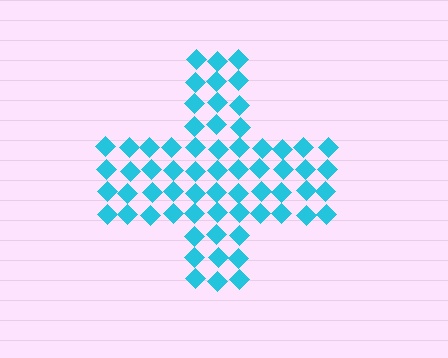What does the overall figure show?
The overall figure shows a cross.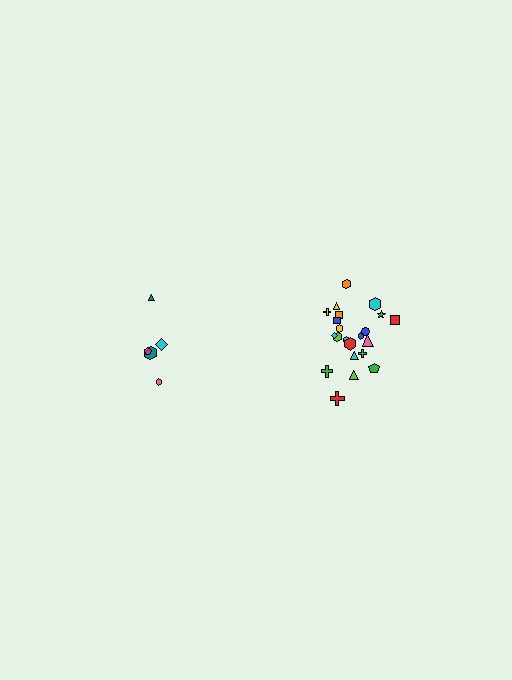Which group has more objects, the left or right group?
The right group.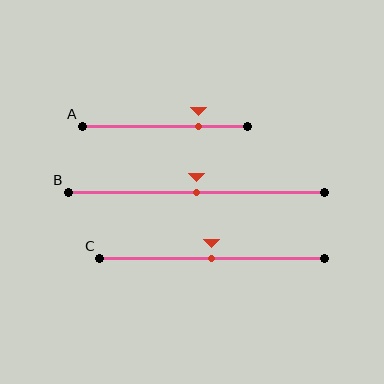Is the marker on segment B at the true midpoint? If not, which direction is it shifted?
Yes, the marker on segment B is at the true midpoint.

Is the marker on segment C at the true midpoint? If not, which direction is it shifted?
Yes, the marker on segment C is at the true midpoint.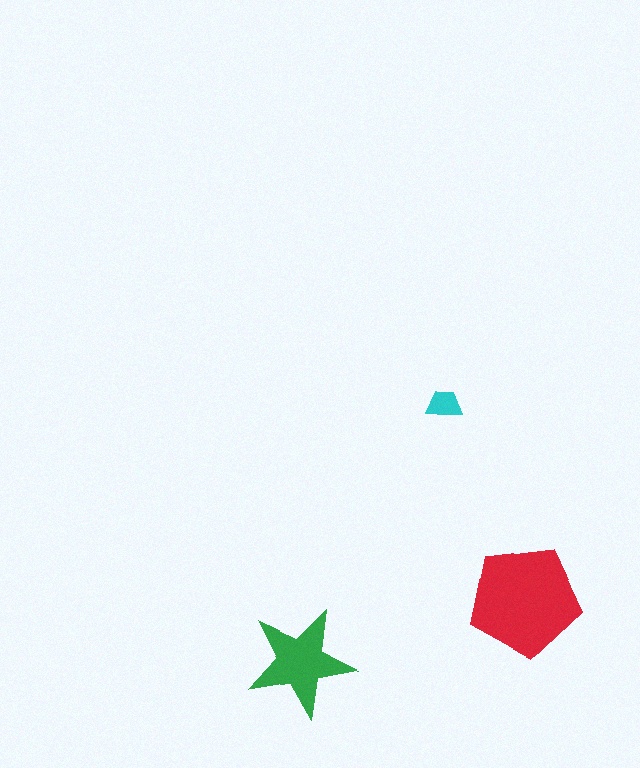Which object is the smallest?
The cyan trapezoid.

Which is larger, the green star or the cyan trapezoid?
The green star.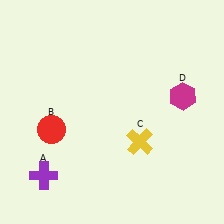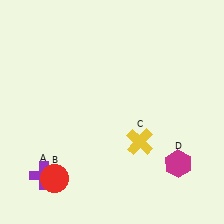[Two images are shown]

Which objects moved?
The objects that moved are: the red circle (B), the magenta hexagon (D).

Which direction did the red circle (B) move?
The red circle (B) moved down.